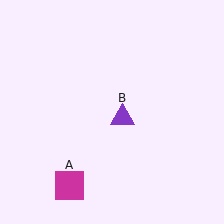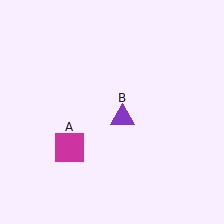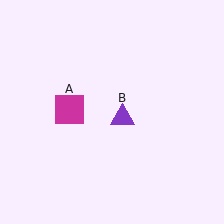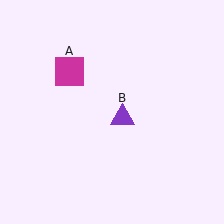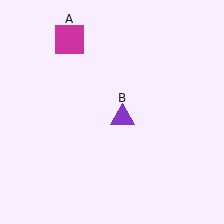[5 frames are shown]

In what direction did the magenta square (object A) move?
The magenta square (object A) moved up.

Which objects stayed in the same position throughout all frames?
Purple triangle (object B) remained stationary.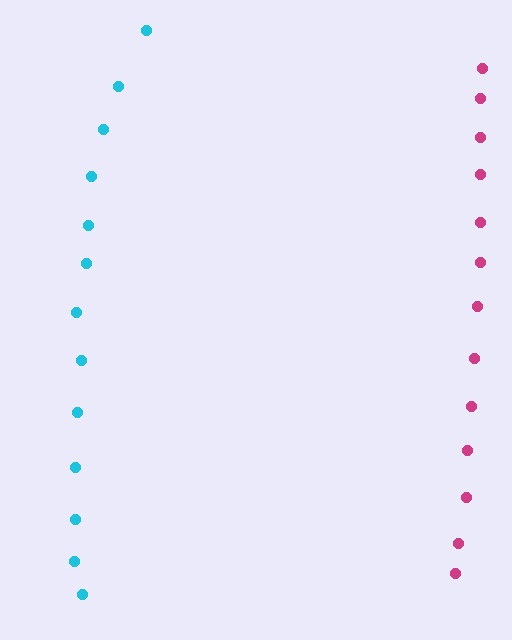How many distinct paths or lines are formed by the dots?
There are 2 distinct paths.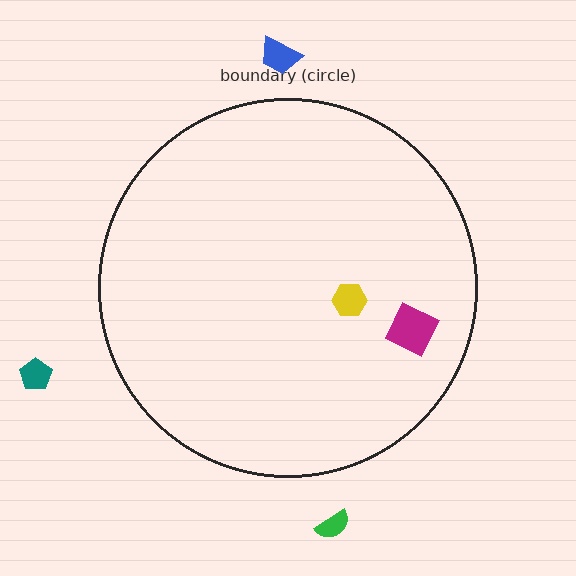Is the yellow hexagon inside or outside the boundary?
Inside.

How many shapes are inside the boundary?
2 inside, 3 outside.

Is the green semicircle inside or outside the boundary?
Outside.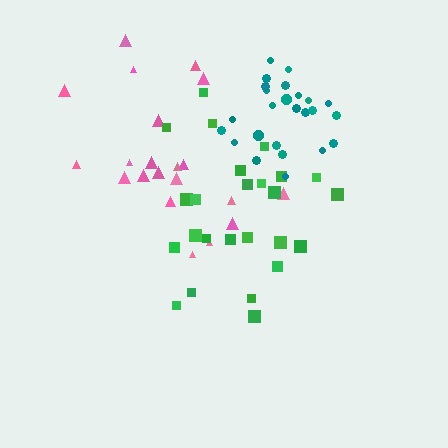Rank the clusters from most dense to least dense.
teal, pink, green.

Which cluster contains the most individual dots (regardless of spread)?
Green (25).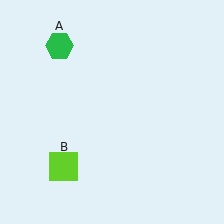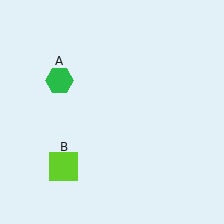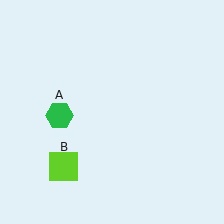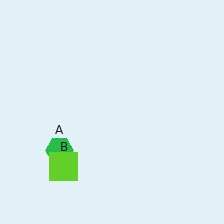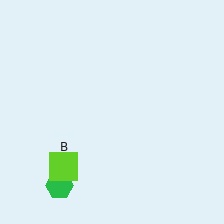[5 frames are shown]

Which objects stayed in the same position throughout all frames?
Lime square (object B) remained stationary.